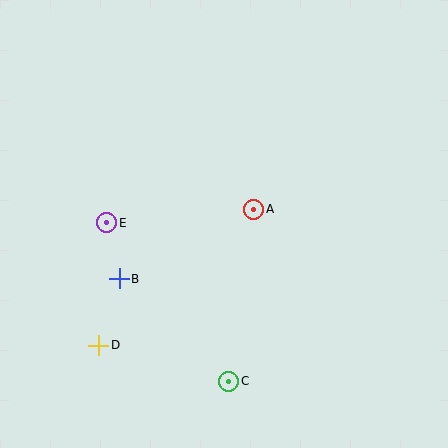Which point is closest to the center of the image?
Point A at (254, 209) is closest to the center.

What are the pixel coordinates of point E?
Point E is at (107, 223).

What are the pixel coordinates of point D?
Point D is at (99, 345).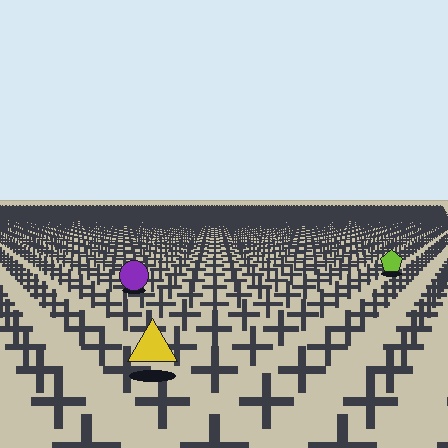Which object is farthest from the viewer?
The lime pentagon is farthest from the viewer. It appears smaller and the ground texture around it is denser.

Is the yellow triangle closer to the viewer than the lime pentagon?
Yes. The yellow triangle is closer — you can tell from the texture gradient: the ground texture is coarser near it.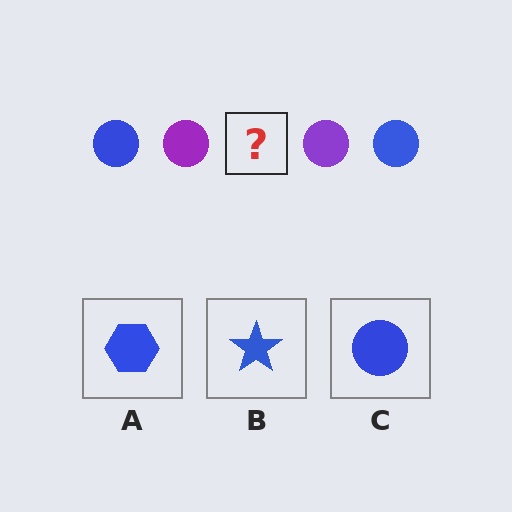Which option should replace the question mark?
Option C.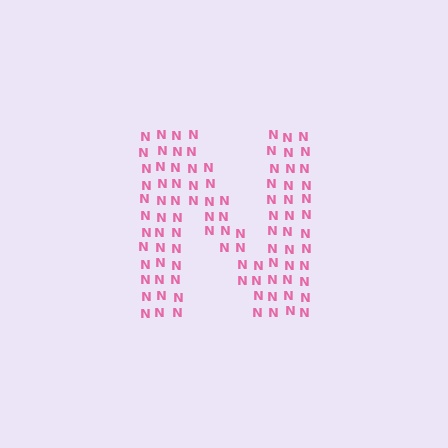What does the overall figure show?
The overall figure shows the letter N.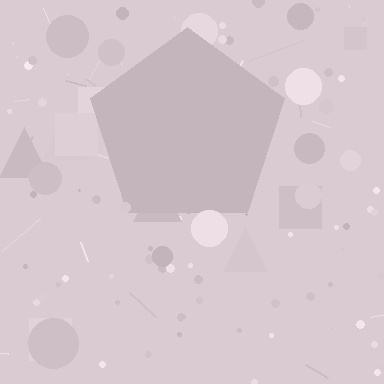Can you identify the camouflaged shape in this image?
The camouflaged shape is a pentagon.